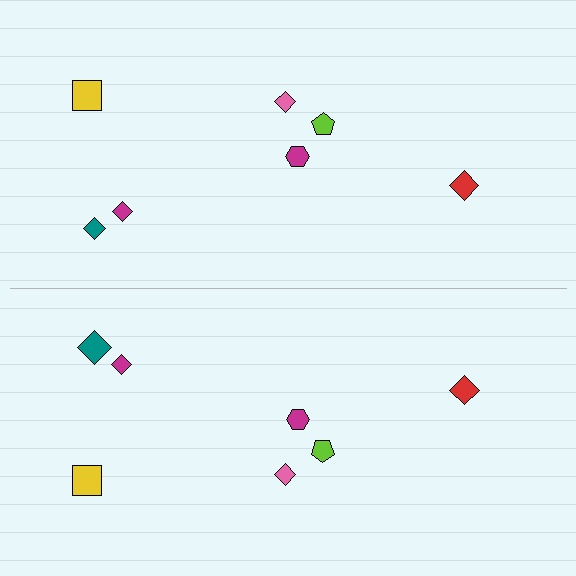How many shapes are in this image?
There are 14 shapes in this image.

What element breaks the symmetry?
The teal diamond on the bottom side has a different size than its mirror counterpart.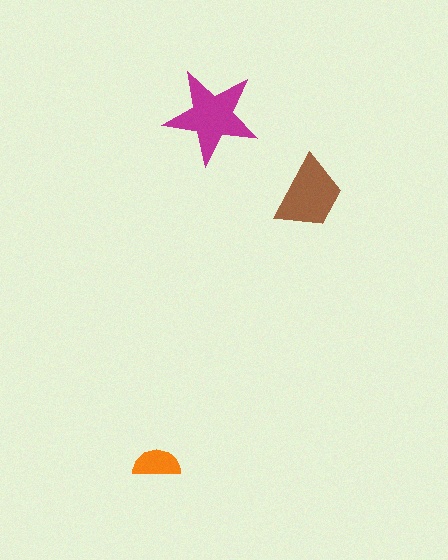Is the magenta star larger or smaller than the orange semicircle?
Larger.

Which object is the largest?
The magenta star.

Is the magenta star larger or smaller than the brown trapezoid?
Larger.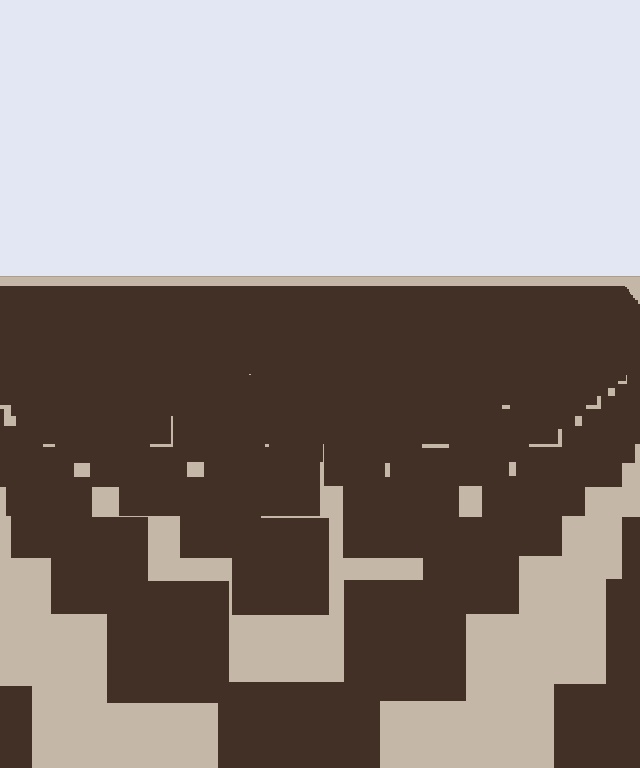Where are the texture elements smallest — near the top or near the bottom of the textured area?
Near the top.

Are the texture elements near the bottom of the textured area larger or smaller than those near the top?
Larger. Near the bottom, elements are closer to the viewer and appear at a bigger on-screen size.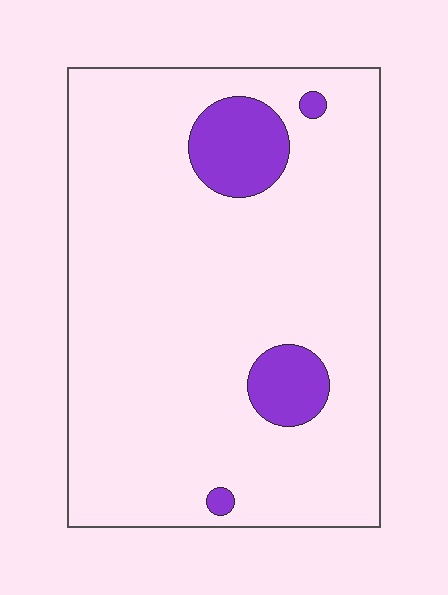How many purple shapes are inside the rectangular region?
4.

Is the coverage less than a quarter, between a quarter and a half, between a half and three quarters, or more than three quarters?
Less than a quarter.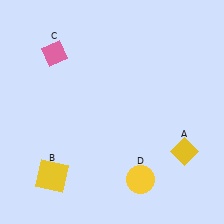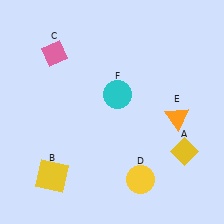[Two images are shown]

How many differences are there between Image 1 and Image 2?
There are 2 differences between the two images.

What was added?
An orange triangle (E), a cyan circle (F) were added in Image 2.